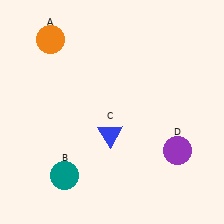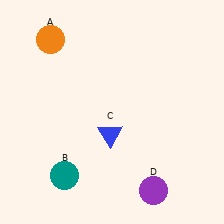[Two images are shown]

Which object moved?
The purple circle (D) moved down.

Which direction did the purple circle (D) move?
The purple circle (D) moved down.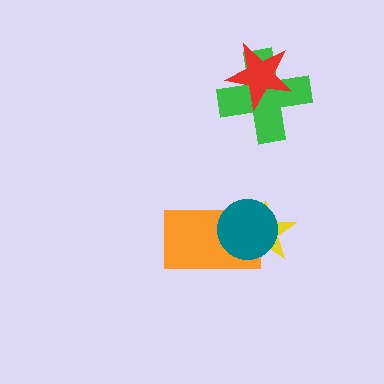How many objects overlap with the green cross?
1 object overlaps with the green cross.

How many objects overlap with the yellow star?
2 objects overlap with the yellow star.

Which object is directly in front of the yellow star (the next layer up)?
The orange rectangle is directly in front of the yellow star.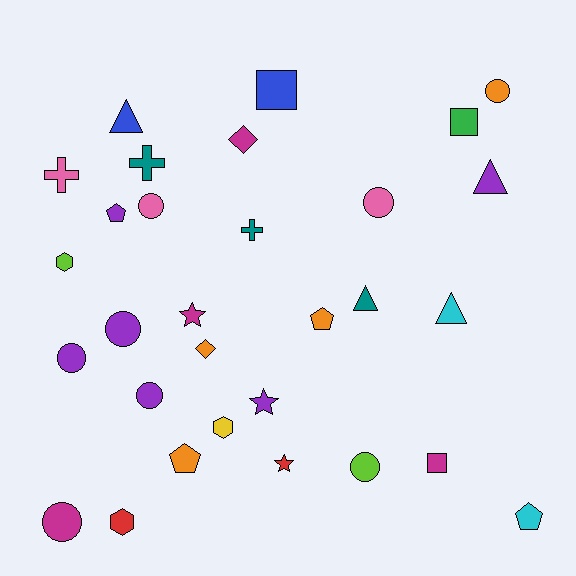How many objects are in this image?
There are 30 objects.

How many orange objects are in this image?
There are 4 orange objects.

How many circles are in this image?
There are 8 circles.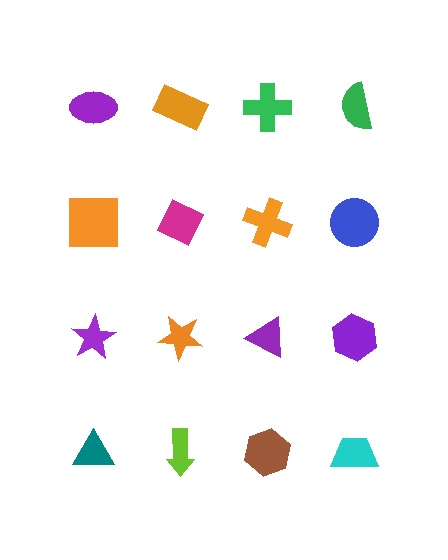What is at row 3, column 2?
An orange star.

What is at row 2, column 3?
An orange cross.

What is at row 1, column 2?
An orange rectangle.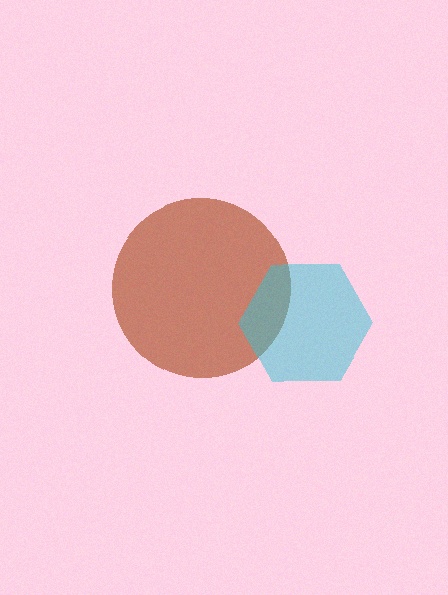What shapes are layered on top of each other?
The layered shapes are: a brown circle, a cyan hexagon.